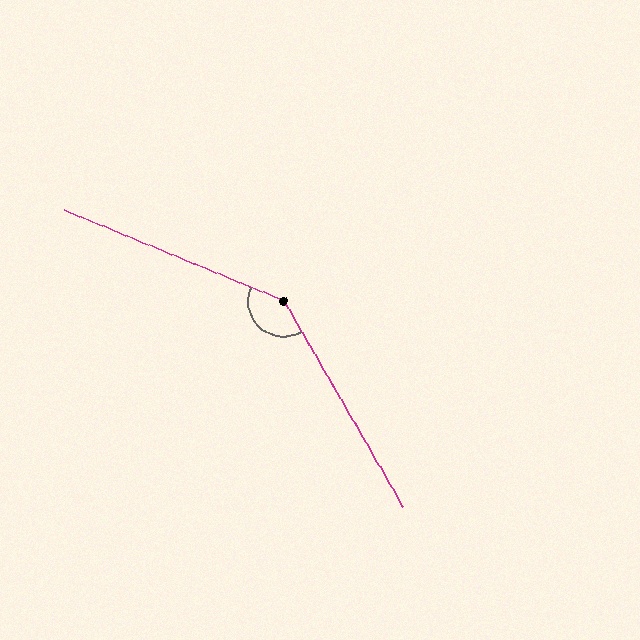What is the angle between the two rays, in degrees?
Approximately 142 degrees.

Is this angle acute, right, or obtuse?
It is obtuse.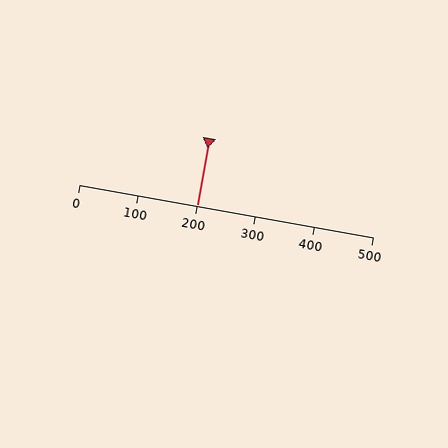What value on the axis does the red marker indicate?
The marker indicates approximately 200.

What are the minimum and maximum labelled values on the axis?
The axis runs from 0 to 500.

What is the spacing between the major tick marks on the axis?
The major ticks are spaced 100 apart.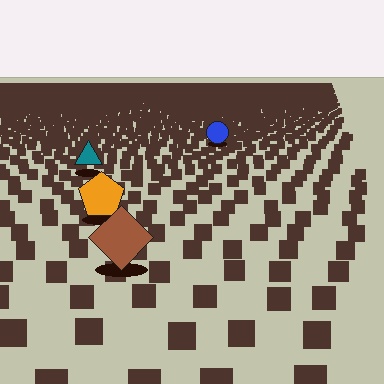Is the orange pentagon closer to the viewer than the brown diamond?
No. The brown diamond is closer — you can tell from the texture gradient: the ground texture is coarser near it.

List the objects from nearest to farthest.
From nearest to farthest: the brown diamond, the orange pentagon, the teal triangle, the blue circle.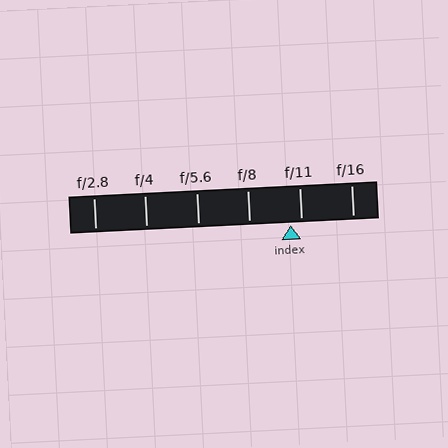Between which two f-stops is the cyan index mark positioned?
The index mark is between f/8 and f/11.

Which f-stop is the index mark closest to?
The index mark is closest to f/11.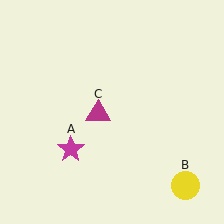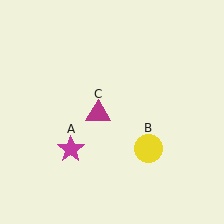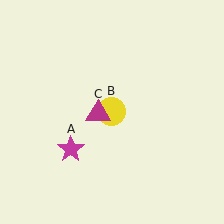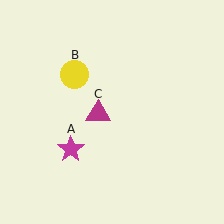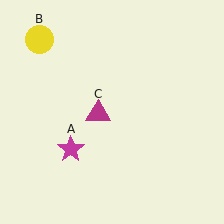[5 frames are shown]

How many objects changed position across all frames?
1 object changed position: yellow circle (object B).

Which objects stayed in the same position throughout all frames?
Magenta star (object A) and magenta triangle (object C) remained stationary.